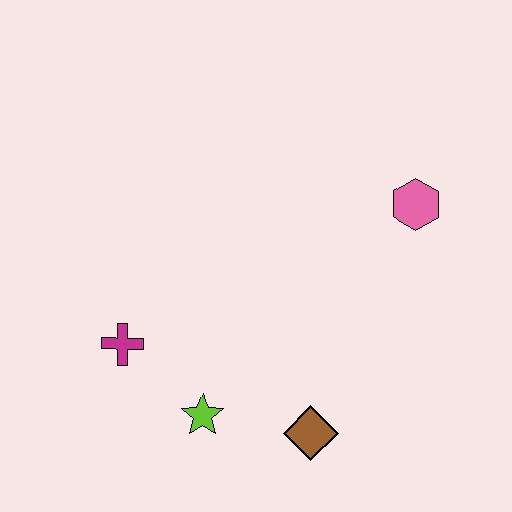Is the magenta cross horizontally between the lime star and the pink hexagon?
No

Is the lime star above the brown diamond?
Yes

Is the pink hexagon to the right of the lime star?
Yes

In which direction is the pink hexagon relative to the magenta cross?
The pink hexagon is to the right of the magenta cross.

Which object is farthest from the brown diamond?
The pink hexagon is farthest from the brown diamond.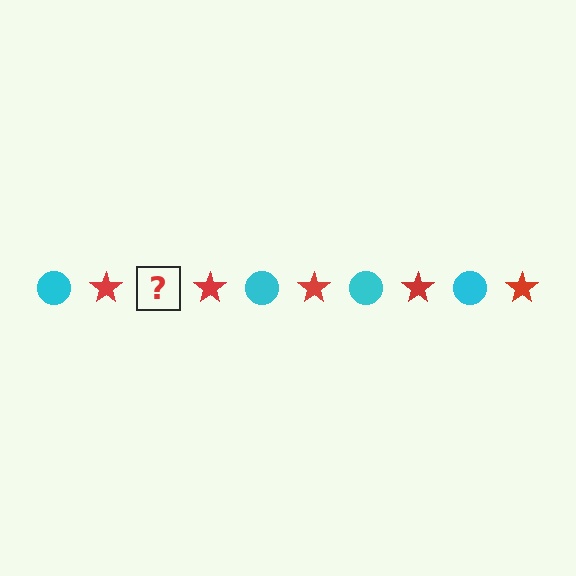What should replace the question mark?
The question mark should be replaced with a cyan circle.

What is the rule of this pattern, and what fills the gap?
The rule is that the pattern alternates between cyan circle and red star. The gap should be filled with a cyan circle.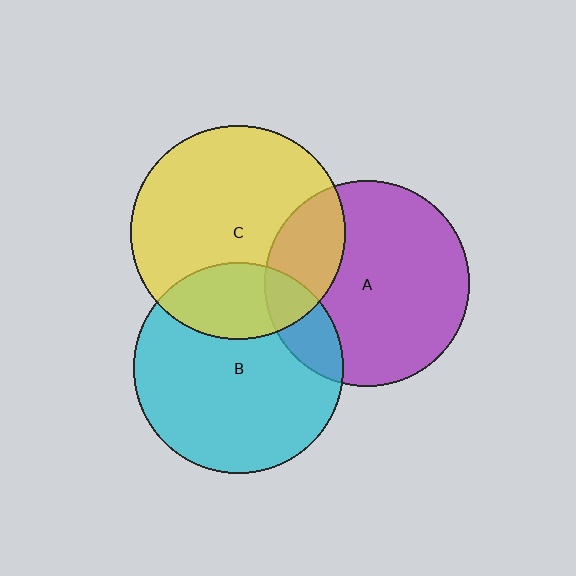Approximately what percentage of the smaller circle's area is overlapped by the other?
Approximately 25%.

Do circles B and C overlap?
Yes.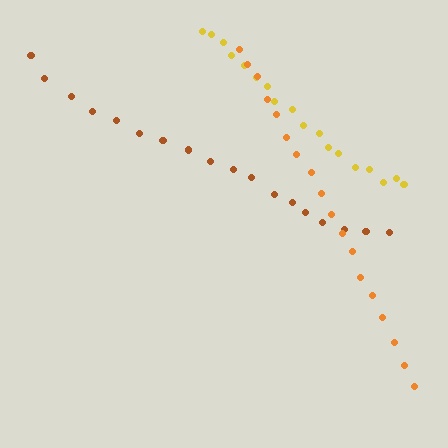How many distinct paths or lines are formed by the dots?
There are 3 distinct paths.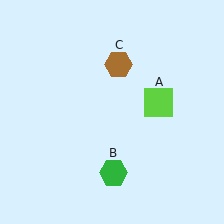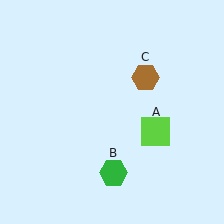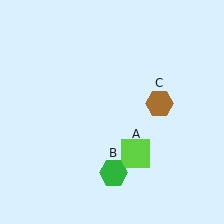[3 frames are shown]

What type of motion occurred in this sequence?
The lime square (object A), brown hexagon (object C) rotated clockwise around the center of the scene.